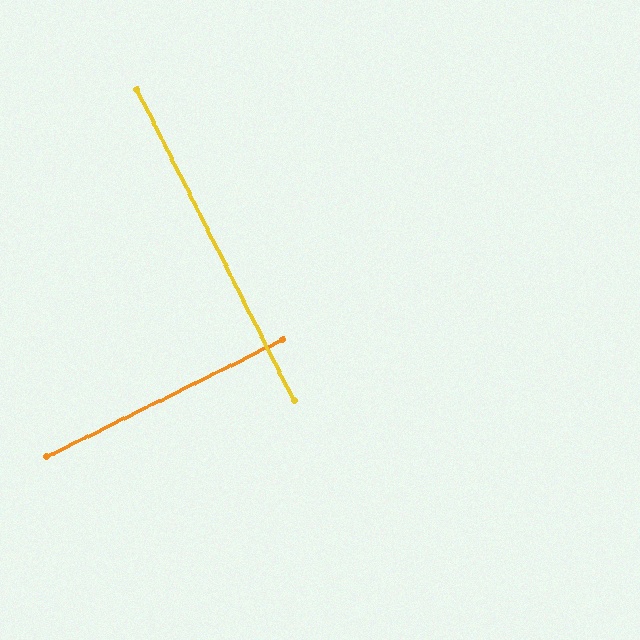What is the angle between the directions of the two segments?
Approximately 90 degrees.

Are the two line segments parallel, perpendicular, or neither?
Perpendicular — they meet at approximately 90°.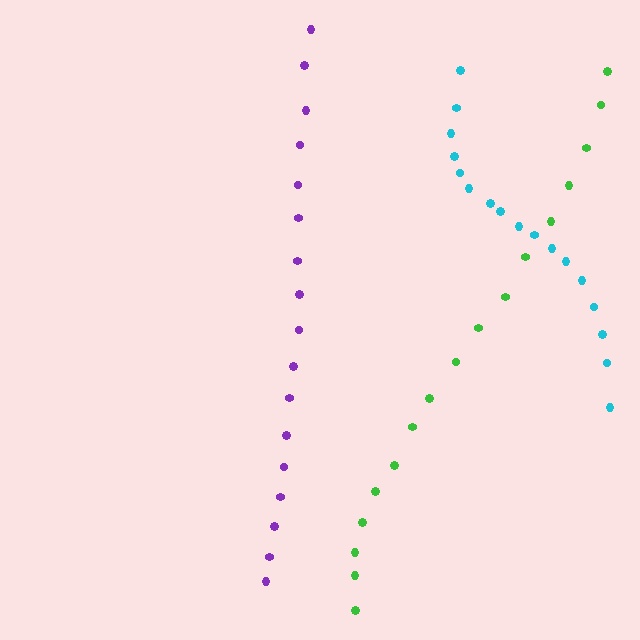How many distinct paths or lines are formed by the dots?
There are 3 distinct paths.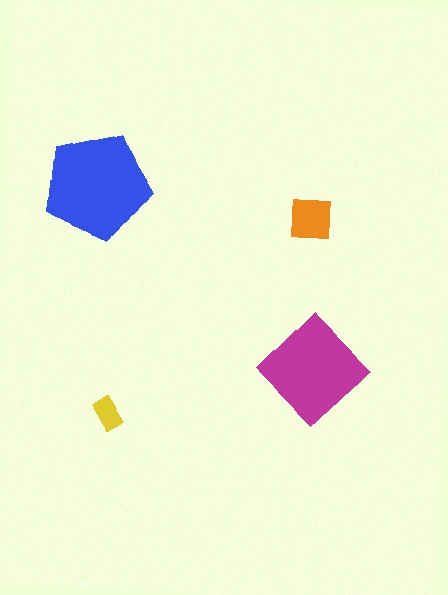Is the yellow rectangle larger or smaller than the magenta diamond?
Smaller.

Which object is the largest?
The blue pentagon.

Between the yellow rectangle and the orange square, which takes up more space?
The orange square.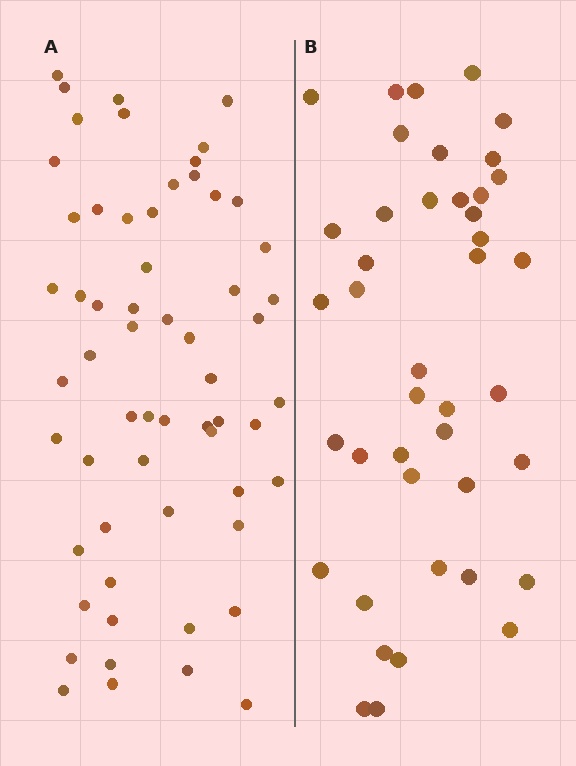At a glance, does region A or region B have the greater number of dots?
Region A (the left region) has more dots.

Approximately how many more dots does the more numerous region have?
Region A has approximately 20 more dots than region B.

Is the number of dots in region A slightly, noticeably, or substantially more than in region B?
Region A has noticeably more, but not dramatically so. The ratio is roughly 1.4 to 1.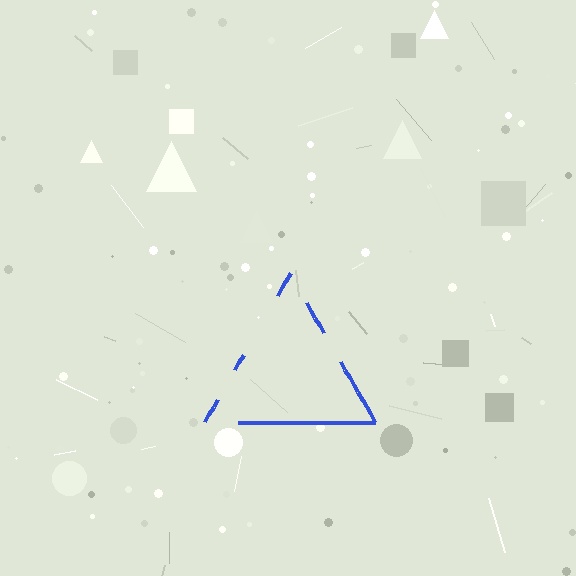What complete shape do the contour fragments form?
The contour fragments form a triangle.